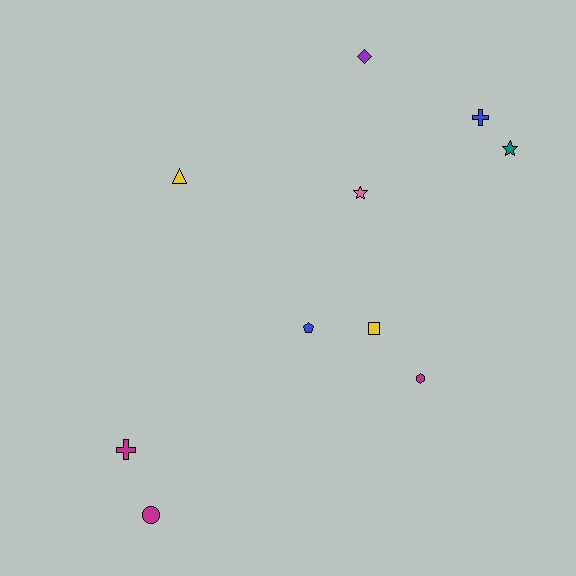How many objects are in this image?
There are 10 objects.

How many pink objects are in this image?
There is 1 pink object.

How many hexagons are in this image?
There is 1 hexagon.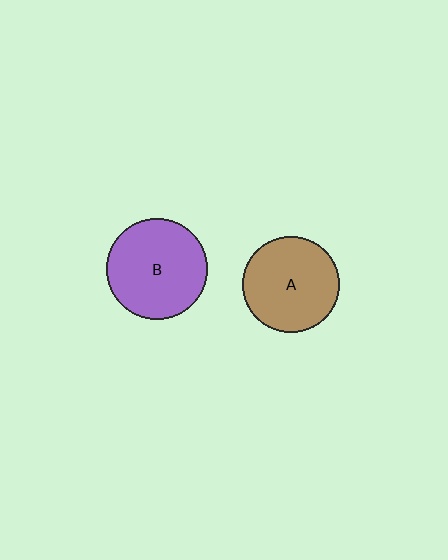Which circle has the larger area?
Circle B (purple).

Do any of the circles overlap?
No, none of the circles overlap.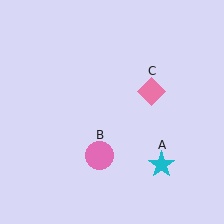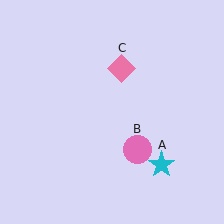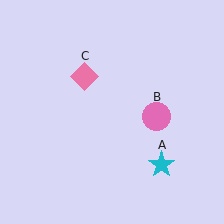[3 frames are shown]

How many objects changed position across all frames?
2 objects changed position: pink circle (object B), pink diamond (object C).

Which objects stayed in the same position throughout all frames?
Cyan star (object A) remained stationary.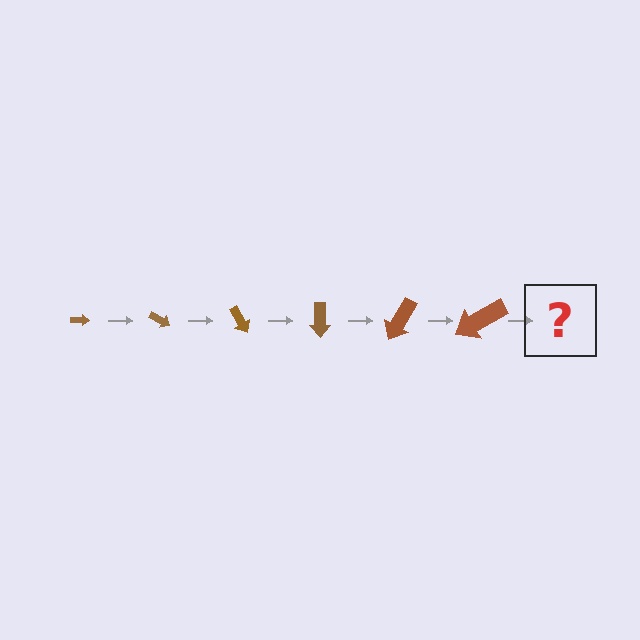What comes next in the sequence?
The next element should be an arrow, larger than the previous one and rotated 180 degrees from the start.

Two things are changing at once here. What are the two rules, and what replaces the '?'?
The two rules are that the arrow grows larger each step and it rotates 30 degrees each step. The '?' should be an arrow, larger than the previous one and rotated 180 degrees from the start.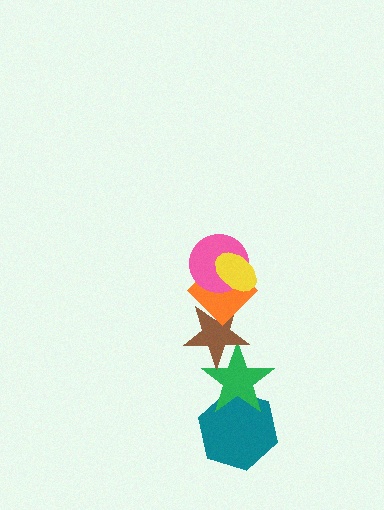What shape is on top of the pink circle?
The yellow ellipse is on top of the pink circle.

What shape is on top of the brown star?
The orange diamond is on top of the brown star.